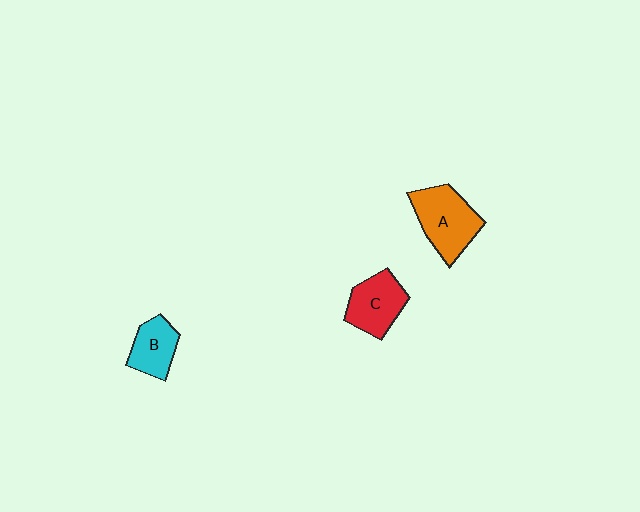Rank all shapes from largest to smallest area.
From largest to smallest: A (orange), C (red), B (cyan).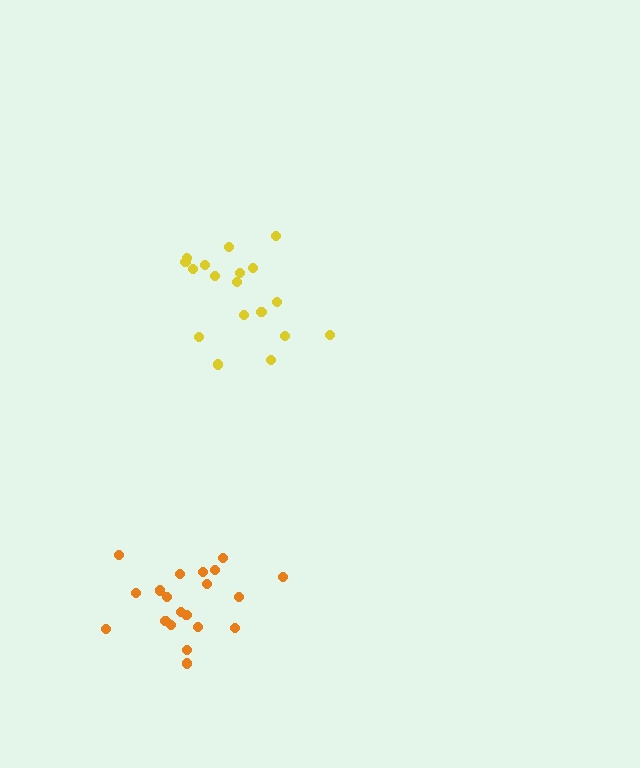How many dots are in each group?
Group 1: 18 dots, Group 2: 20 dots (38 total).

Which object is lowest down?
The orange cluster is bottommost.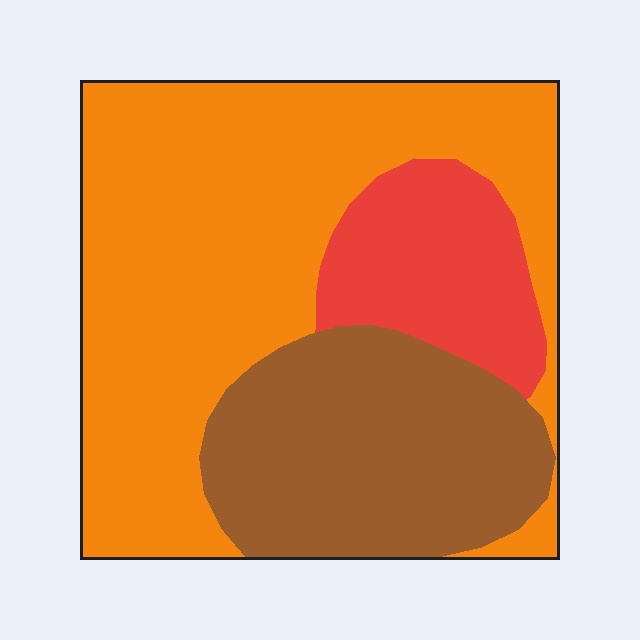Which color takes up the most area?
Orange, at roughly 55%.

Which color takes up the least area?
Red, at roughly 15%.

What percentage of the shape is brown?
Brown covers about 30% of the shape.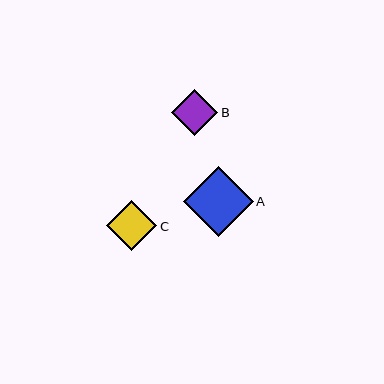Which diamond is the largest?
Diamond A is the largest with a size of approximately 70 pixels.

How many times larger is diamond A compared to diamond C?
Diamond A is approximately 1.4 times the size of diamond C.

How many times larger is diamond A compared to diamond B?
Diamond A is approximately 1.5 times the size of diamond B.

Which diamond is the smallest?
Diamond B is the smallest with a size of approximately 47 pixels.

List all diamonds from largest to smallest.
From largest to smallest: A, C, B.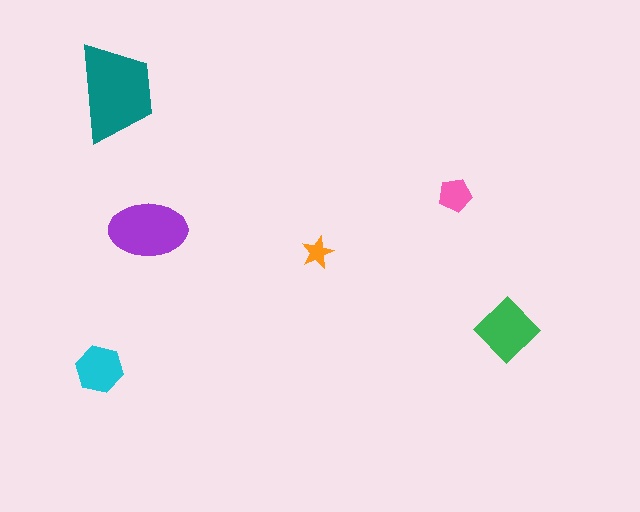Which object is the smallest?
The orange star.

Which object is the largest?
The teal trapezoid.